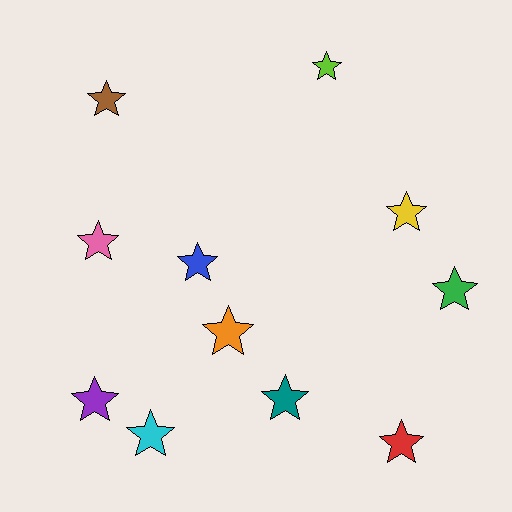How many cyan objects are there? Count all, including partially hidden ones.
There is 1 cyan object.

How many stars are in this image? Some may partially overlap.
There are 11 stars.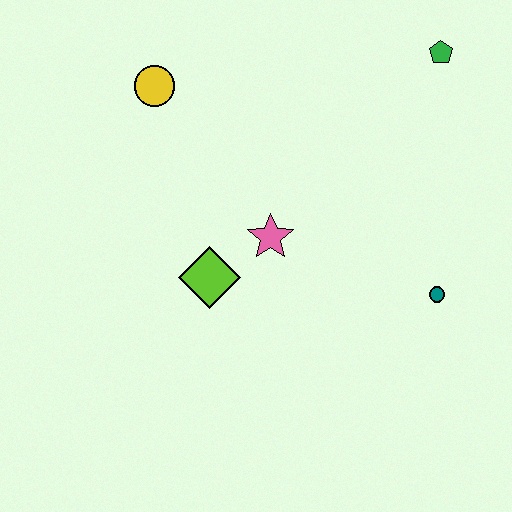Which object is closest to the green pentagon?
The teal circle is closest to the green pentagon.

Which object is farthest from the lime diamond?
The green pentagon is farthest from the lime diamond.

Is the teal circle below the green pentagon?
Yes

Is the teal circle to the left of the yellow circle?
No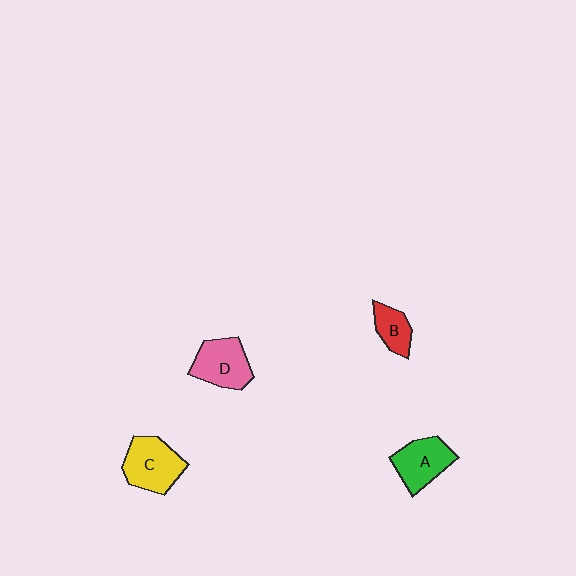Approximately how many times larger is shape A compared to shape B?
Approximately 1.6 times.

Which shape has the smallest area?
Shape B (red).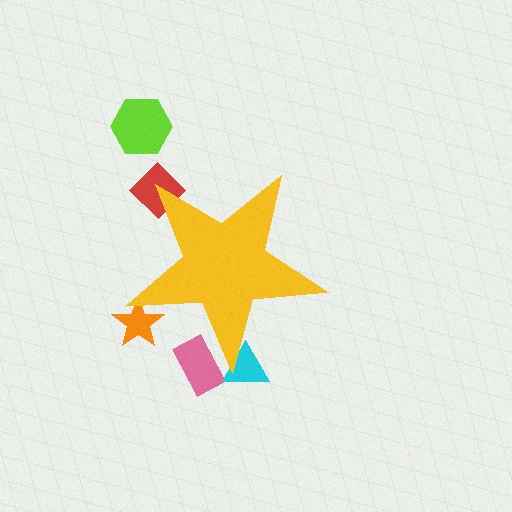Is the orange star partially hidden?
Yes, the orange star is partially hidden behind the yellow star.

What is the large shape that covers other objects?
A yellow star.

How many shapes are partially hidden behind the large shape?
4 shapes are partially hidden.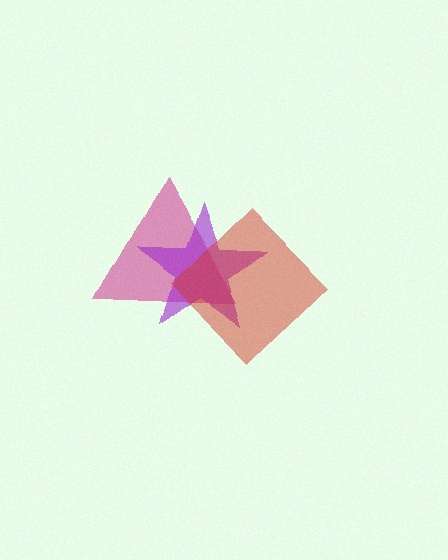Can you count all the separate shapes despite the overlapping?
Yes, there are 3 separate shapes.